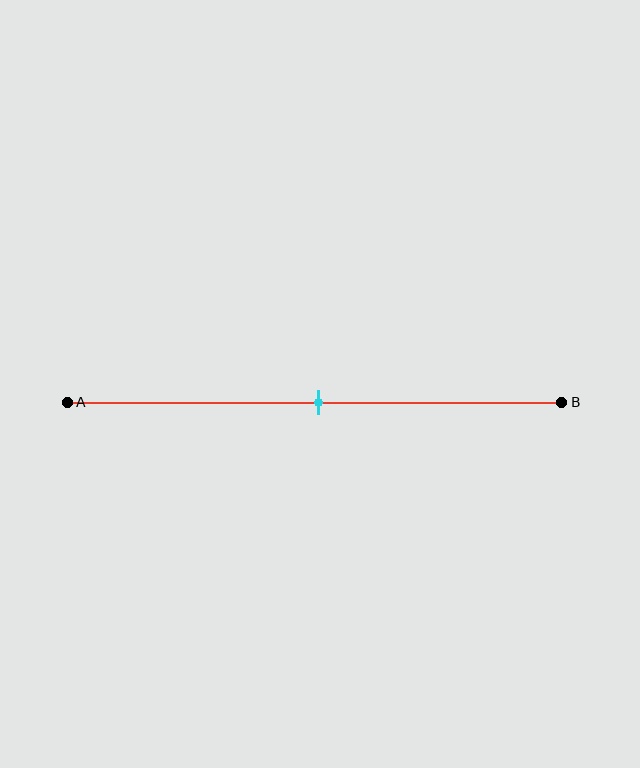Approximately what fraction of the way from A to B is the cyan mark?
The cyan mark is approximately 50% of the way from A to B.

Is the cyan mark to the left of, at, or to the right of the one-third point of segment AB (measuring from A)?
The cyan mark is to the right of the one-third point of segment AB.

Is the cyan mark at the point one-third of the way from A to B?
No, the mark is at about 50% from A, not at the 33% one-third point.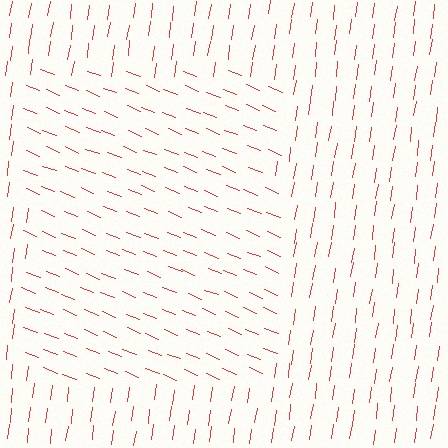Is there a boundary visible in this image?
Yes, there is a texture boundary formed by a change in line orientation.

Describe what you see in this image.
The image is filled with small red line segments. A rectangle region in the image has lines oriented differently from the surrounding lines, creating a visible texture boundary.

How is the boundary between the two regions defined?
The boundary is defined purely by a change in line orientation (approximately 76 degrees difference). All lines are the same color and thickness.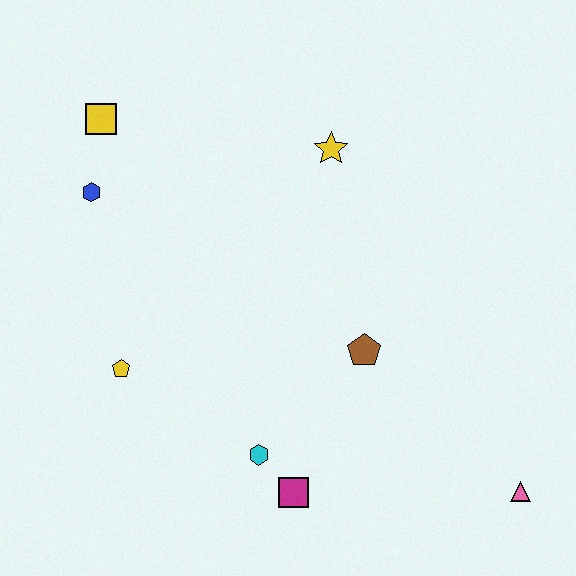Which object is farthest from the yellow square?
The pink triangle is farthest from the yellow square.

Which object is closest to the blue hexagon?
The yellow square is closest to the blue hexagon.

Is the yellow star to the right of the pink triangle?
No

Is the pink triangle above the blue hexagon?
No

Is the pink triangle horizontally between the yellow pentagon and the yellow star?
No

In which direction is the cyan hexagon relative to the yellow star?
The cyan hexagon is below the yellow star.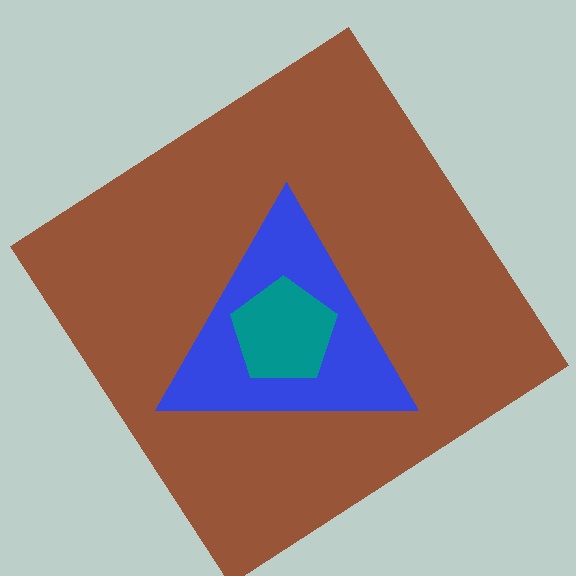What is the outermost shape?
The brown diamond.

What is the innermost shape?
The teal pentagon.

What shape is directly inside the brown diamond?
The blue triangle.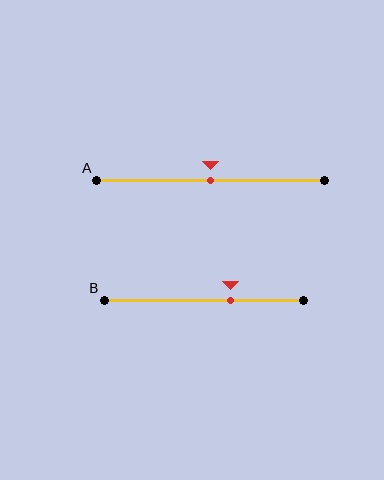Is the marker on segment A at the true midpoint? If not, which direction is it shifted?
Yes, the marker on segment A is at the true midpoint.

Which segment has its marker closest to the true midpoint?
Segment A has its marker closest to the true midpoint.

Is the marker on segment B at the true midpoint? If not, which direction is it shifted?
No, the marker on segment B is shifted to the right by about 14% of the segment length.